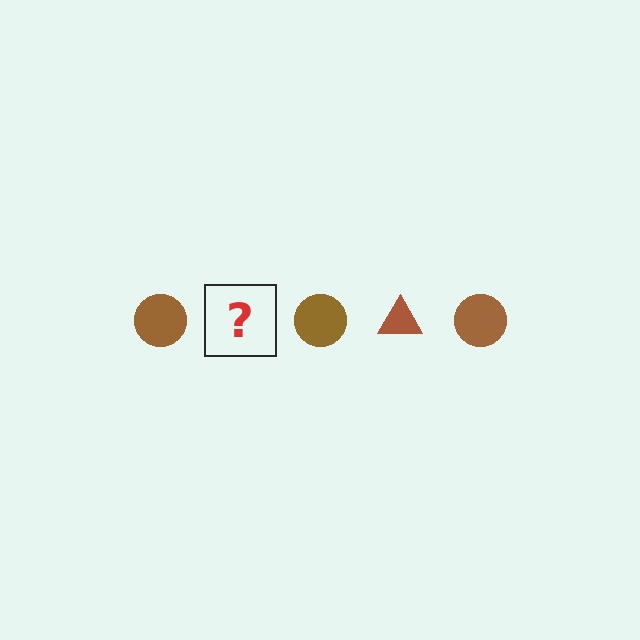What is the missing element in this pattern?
The missing element is a brown triangle.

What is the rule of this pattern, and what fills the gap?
The rule is that the pattern cycles through circle, triangle shapes in brown. The gap should be filled with a brown triangle.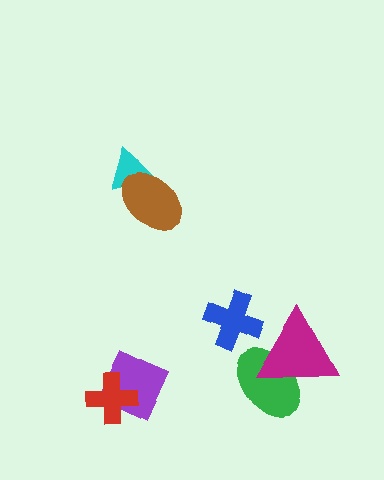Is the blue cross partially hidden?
No, no other shape covers it.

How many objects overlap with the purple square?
1 object overlaps with the purple square.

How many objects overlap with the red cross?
1 object overlaps with the red cross.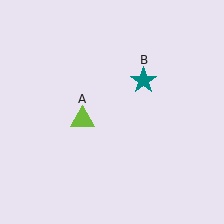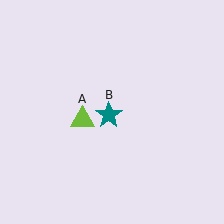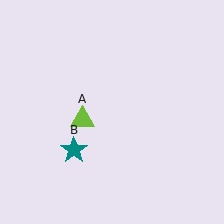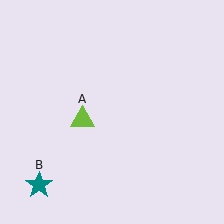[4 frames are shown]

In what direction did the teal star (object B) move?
The teal star (object B) moved down and to the left.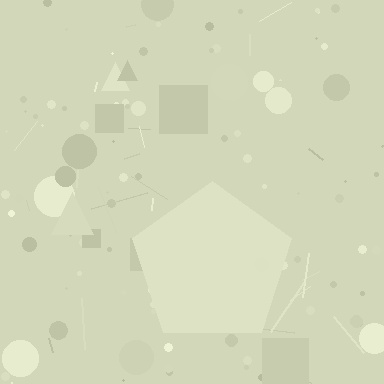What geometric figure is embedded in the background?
A pentagon is embedded in the background.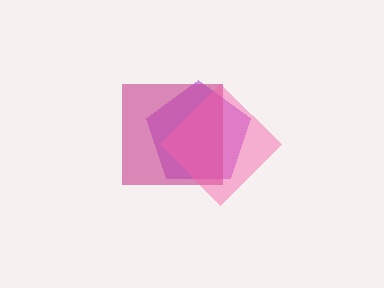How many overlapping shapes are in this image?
There are 3 overlapping shapes in the image.